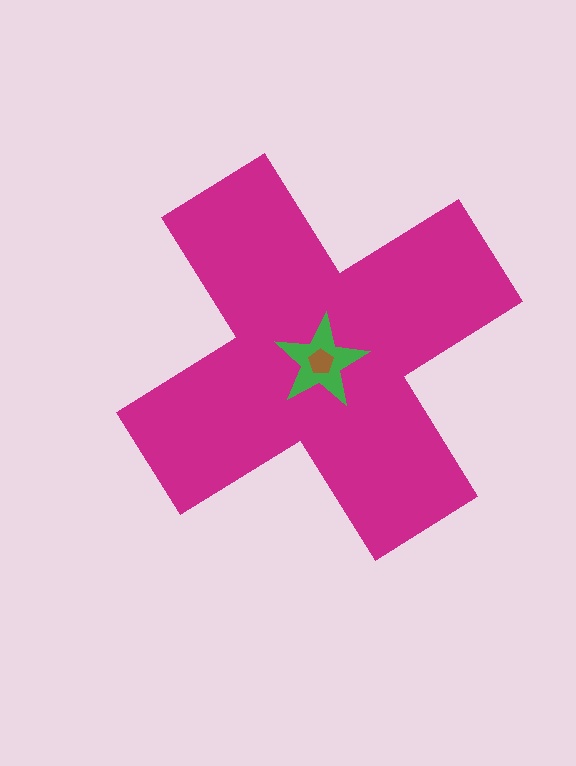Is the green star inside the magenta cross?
Yes.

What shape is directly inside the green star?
The brown pentagon.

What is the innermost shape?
The brown pentagon.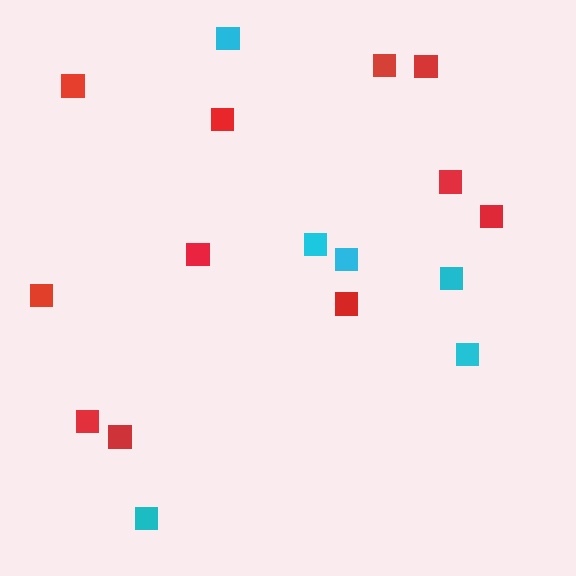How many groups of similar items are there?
There are 2 groups: one group of cyan squares (6) and one group of red squares (11).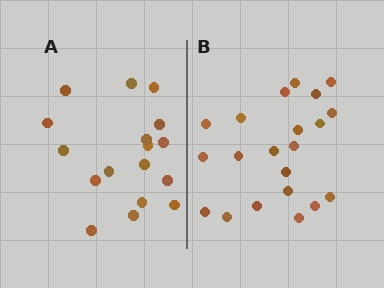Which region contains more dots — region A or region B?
Region B (the right region) has more dots.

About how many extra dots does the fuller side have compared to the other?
Region B has about 4 more dots than region A.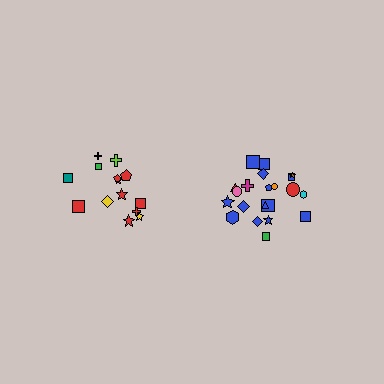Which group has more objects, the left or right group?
The right group.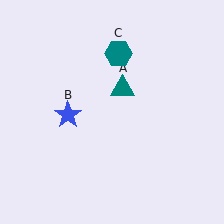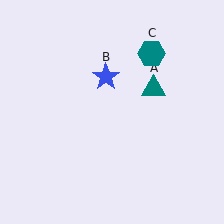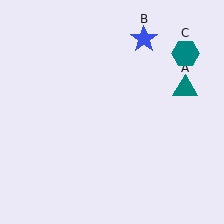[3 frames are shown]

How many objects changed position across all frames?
3 objects changed position: teal triangle (object A), blue star (object B), teal hexagon (object C).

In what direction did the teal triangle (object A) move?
The teal triangle (object A) moved right.